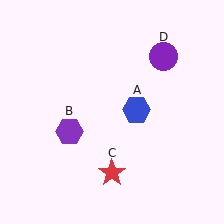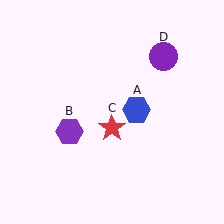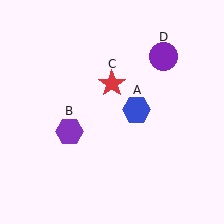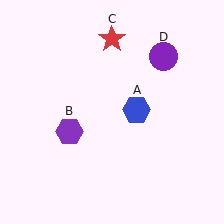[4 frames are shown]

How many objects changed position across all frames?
1 object changed position: red star (object C).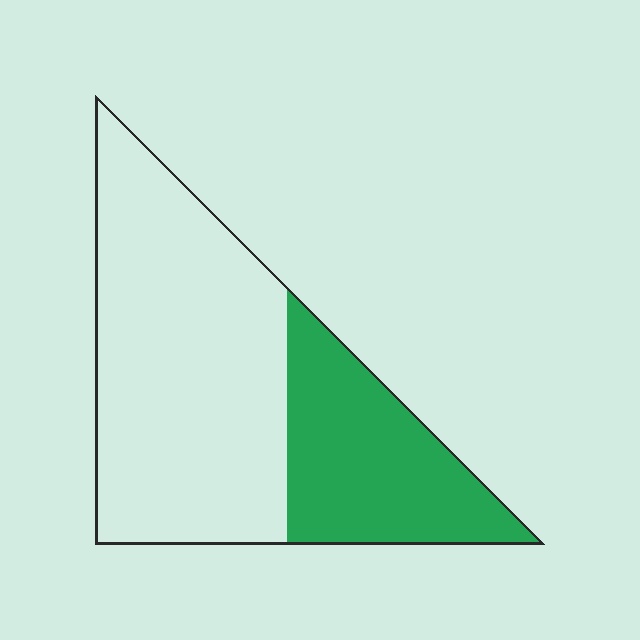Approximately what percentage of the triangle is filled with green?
Approximately 35%.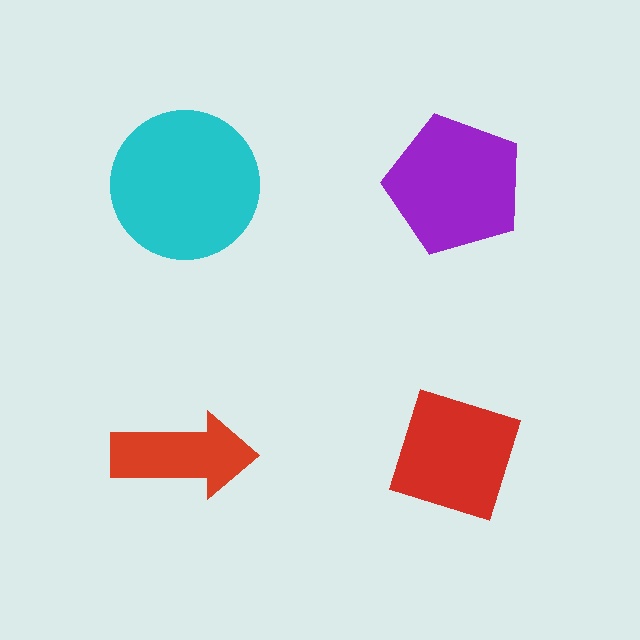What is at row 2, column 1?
A red arrow.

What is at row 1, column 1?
A cyan circle.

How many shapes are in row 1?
2 shapes.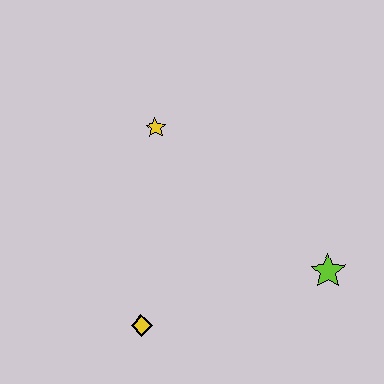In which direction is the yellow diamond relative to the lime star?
The yellow diamond is to the left of the lime star.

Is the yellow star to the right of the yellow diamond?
Yes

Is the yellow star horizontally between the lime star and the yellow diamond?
Yes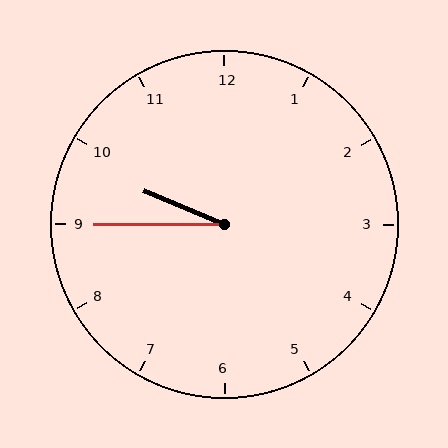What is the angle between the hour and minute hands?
Approximately 22 degrees.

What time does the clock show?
9:45.